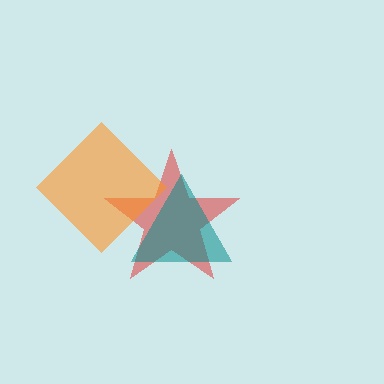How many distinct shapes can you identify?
There are 3 distinct shapes: a red star, a teal triangle, an orange diamond.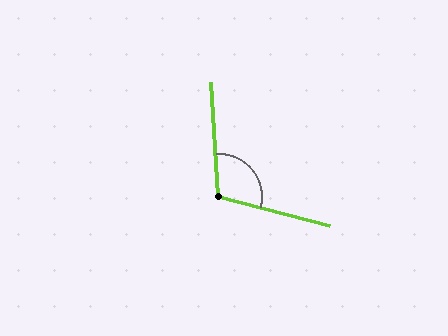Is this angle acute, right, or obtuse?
It is obtuse.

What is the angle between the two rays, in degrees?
Approximately 108 degrees.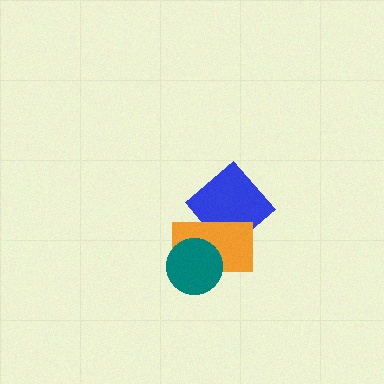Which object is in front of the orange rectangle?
The teal circle is in front of the orange rectangle.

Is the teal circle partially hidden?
No, no other shape covers it.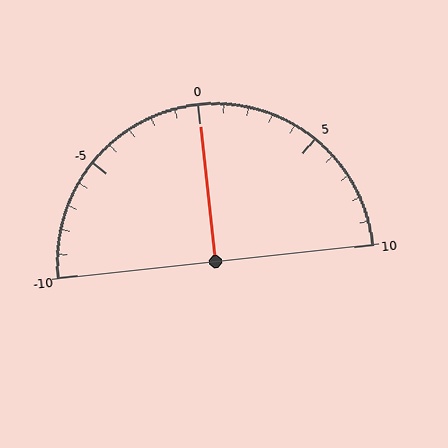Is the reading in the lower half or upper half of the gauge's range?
The reading is in the upper half of the range (-10 to 10).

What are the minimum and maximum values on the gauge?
The gauge ranges from -10 to 10.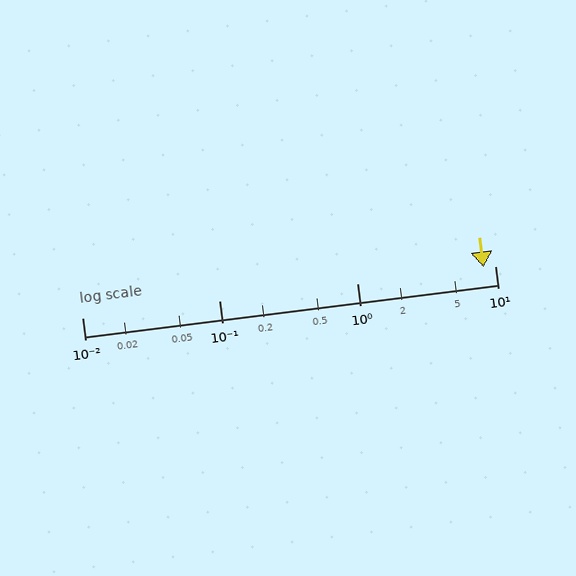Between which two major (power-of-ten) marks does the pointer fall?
The pointer is between 1 and 10.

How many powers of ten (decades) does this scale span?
The scale spans 3 decades, from 0.01 to 10.